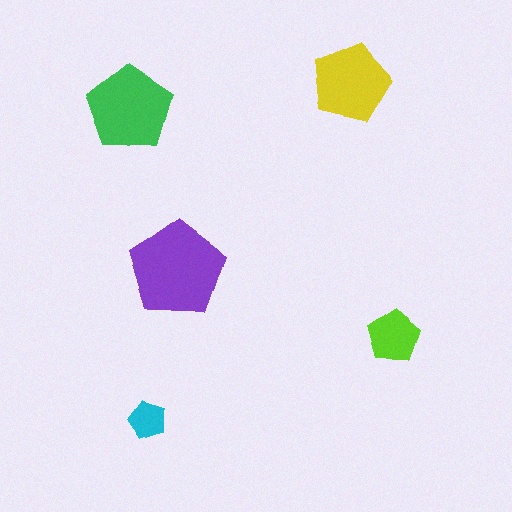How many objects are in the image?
There are 5 objects in the image.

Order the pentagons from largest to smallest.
the purple one, the green one, the yellow one, the lime one, the cyan one.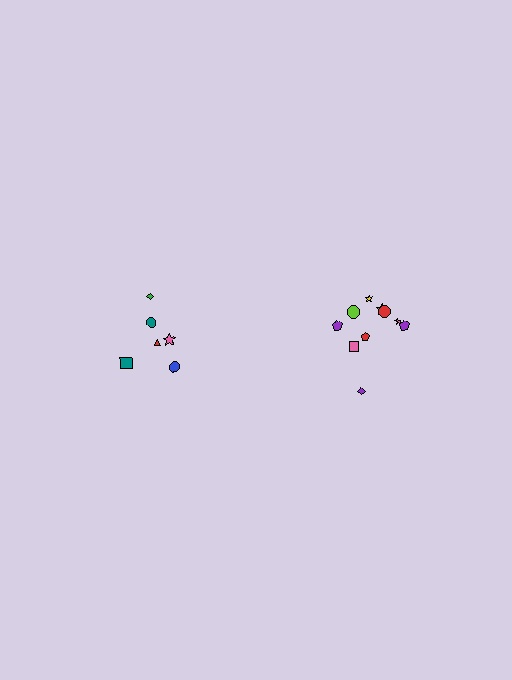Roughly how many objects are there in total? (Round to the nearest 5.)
Roughly 15 objects in total.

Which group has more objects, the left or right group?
The right group.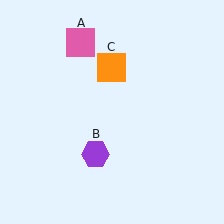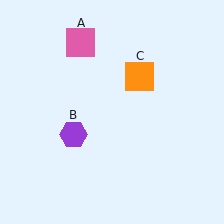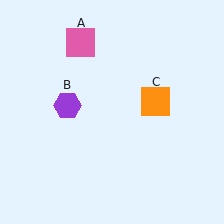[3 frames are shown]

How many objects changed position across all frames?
2 objects changed position: purple hexagon (object B), orange square (object C).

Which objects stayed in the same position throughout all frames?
Pink square (object A) remained stationary.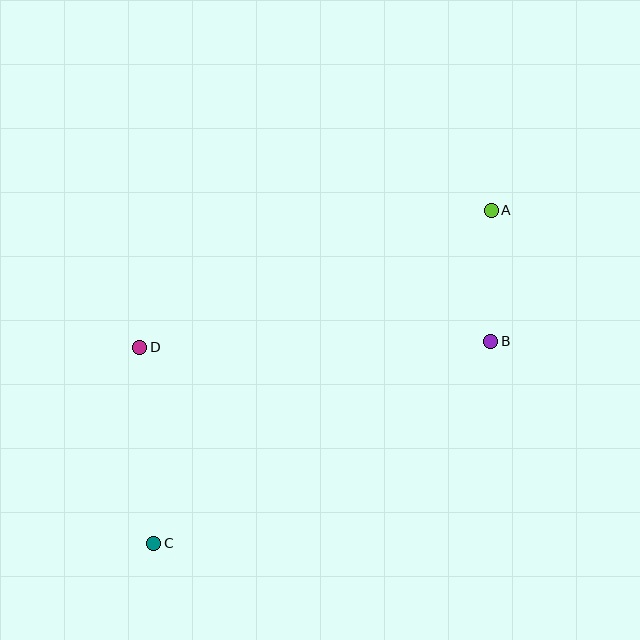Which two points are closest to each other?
Points A and B are closest to each other.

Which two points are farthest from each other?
Points A and C are farthest from each other.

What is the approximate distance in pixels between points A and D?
The distance between A and D is approximately 377 pixels.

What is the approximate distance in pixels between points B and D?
The distance between B and D is approximately 351 pixels.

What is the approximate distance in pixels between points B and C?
The distance between B and C is approximately 393 pixels.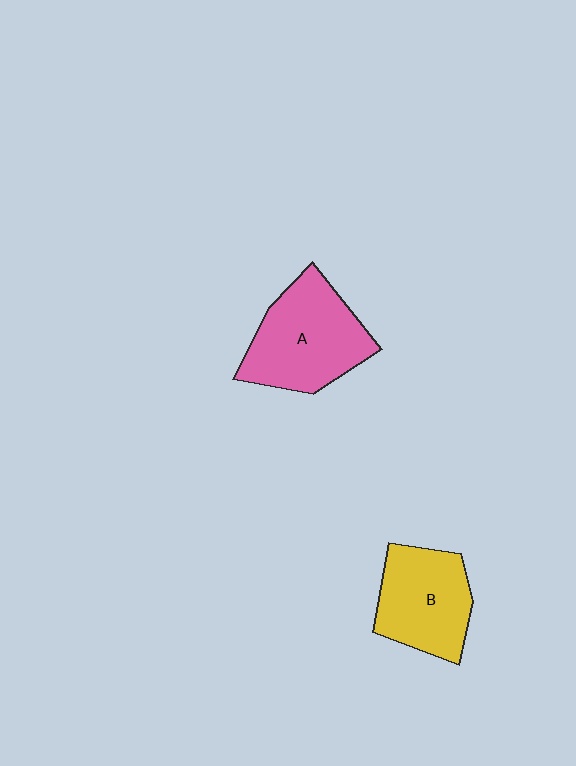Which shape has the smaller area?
Shape B (yellow).